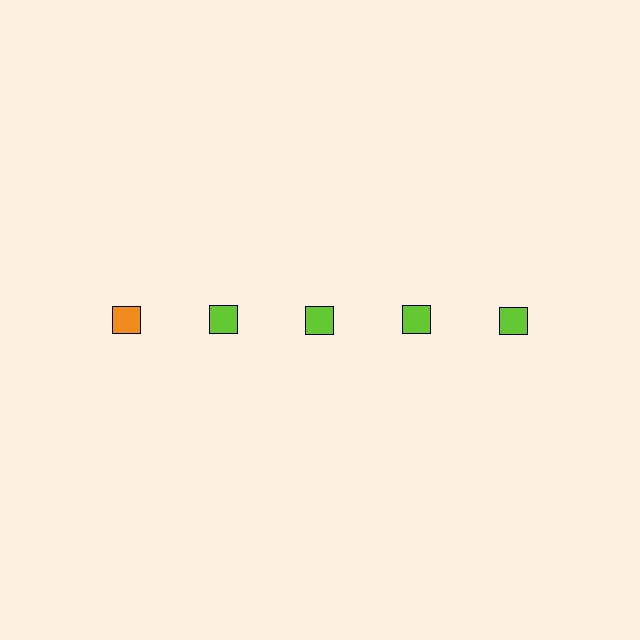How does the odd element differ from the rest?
It has a different color: orange instead of lime.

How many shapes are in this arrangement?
There are 5 shapes arranged in a grid pattern.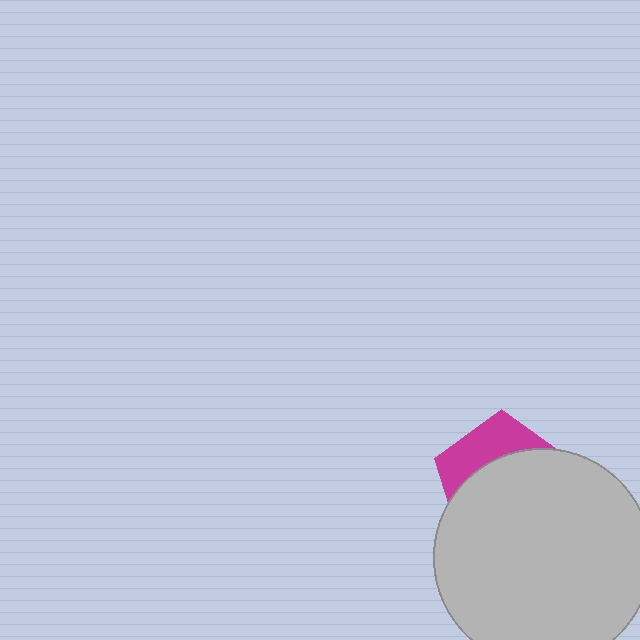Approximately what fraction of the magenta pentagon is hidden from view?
Roughly 68% of the magenta pentagon is hidden behind the light gray circle.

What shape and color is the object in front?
The object in front is a light gray circle.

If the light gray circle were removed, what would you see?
You would see the complete magenta pentagon.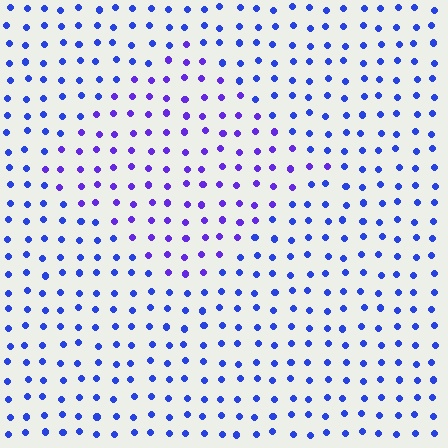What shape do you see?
I see a diamond.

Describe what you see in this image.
The image is filled with small blue elements in a uniform arrangement. A diamond-shaped region is visible where the elements are tinted to a slightly different hue, forming a subtle color boundary.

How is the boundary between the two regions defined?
The boundary is defined purely by a slight shift in hue (about 29 degrees). Spacing, size, and orientation are identical on both sides.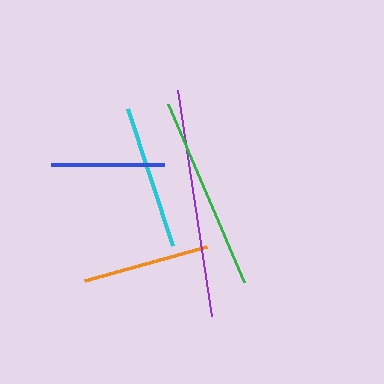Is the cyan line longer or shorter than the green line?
The green line is longer than the cyan line.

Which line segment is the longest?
The purple line is the longest at approximately 229 pixels.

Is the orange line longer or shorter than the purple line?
The purple line is longer than the orange line.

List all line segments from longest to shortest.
From longest to shortest: purple, green, cyan, orange, blue.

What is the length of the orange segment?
The orange segment is approximately 126 pixels long.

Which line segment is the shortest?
The blue line is the shortest at approximately 113 pixels.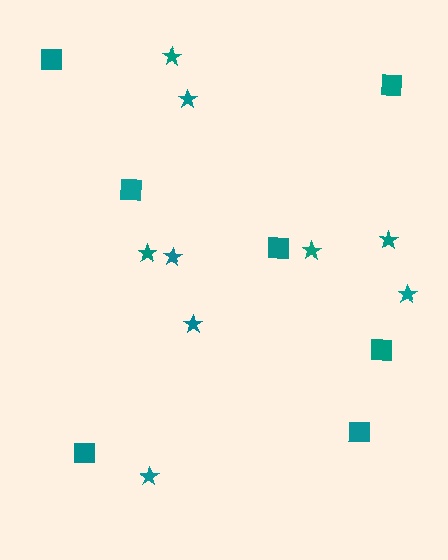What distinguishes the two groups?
There are 2 groups: one group of stars (9) and one group of squares (7).